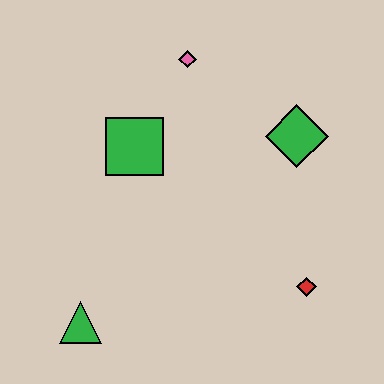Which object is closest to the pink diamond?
The green square is closest to the pink diamond.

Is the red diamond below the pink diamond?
Yes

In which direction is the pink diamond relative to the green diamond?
The pink diamond is to the left of the green diamond.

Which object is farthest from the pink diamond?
The green triangle is farthest from the pink diamond.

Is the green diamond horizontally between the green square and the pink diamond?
No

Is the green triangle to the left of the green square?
Yes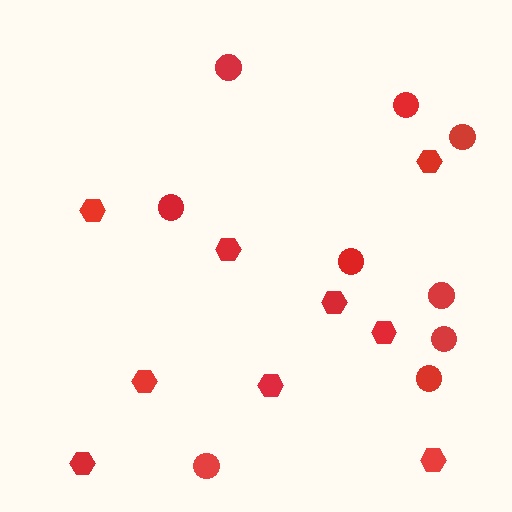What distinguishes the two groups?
There are 2 groups: one group of circles (9) and one group of hexagons (9).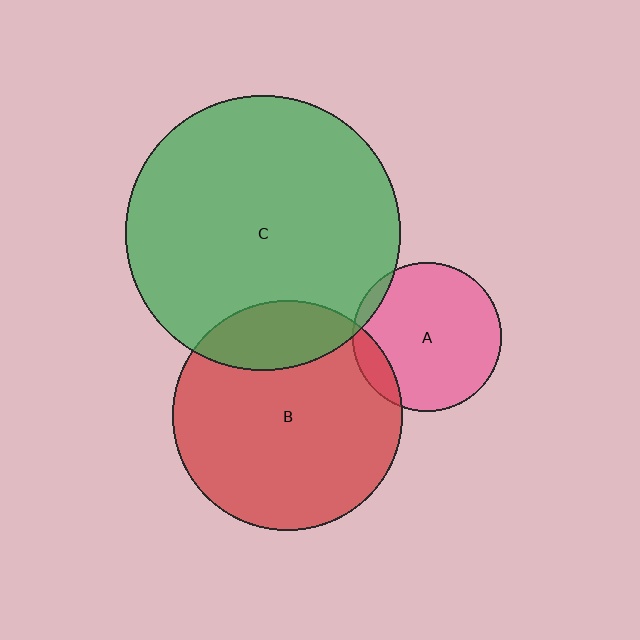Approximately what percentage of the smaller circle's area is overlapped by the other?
Approximately 10%.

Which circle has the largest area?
Circle C (green).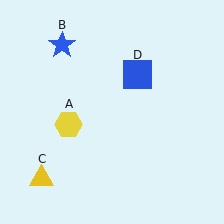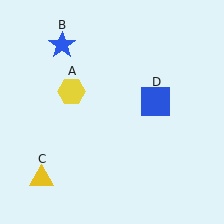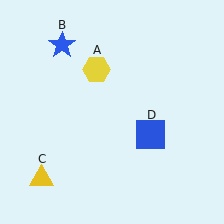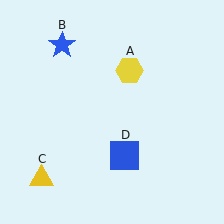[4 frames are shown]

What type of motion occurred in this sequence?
The yellow hexagon (object A), blue square (object D) rotated clockwise around the center of the scene.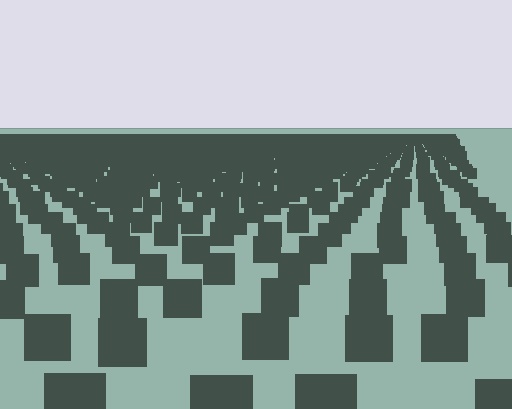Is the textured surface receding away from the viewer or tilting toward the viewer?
The surface is receding away from the viewer. Texture elements get smaller and denser toward the top.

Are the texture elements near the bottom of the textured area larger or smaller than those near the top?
Larger. Near the bottom, elements are closer to the viewer and appear at a bigger on-screen size.